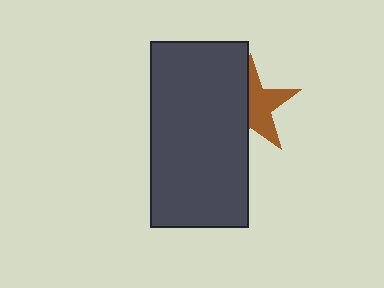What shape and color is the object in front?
The object in front is a dark gray rectangle.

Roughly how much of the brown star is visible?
About half of it is visible (roughly 52%).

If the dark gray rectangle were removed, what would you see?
You would see the complete brown star.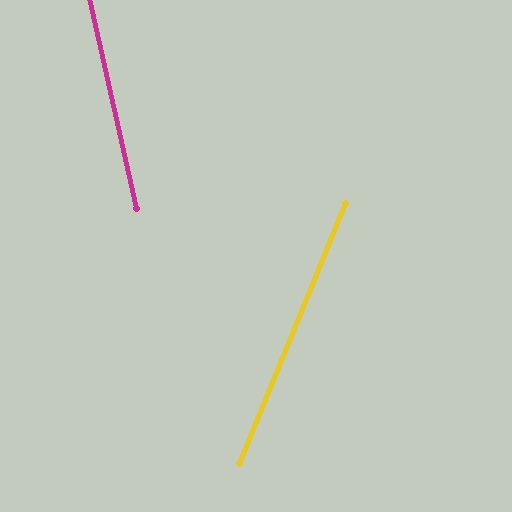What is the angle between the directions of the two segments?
Approximately 35 degrees.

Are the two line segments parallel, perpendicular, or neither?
Neither parallel nor perpendicular — they differ by about 35°.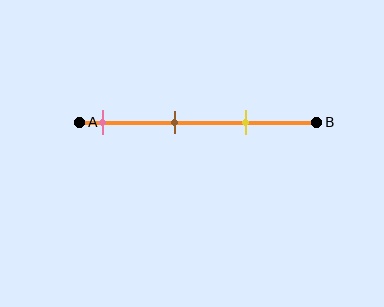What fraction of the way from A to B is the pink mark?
The pink mark is approximately 10% (0.1) of the way from A to B.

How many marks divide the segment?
There are 3 marks dividing the segment.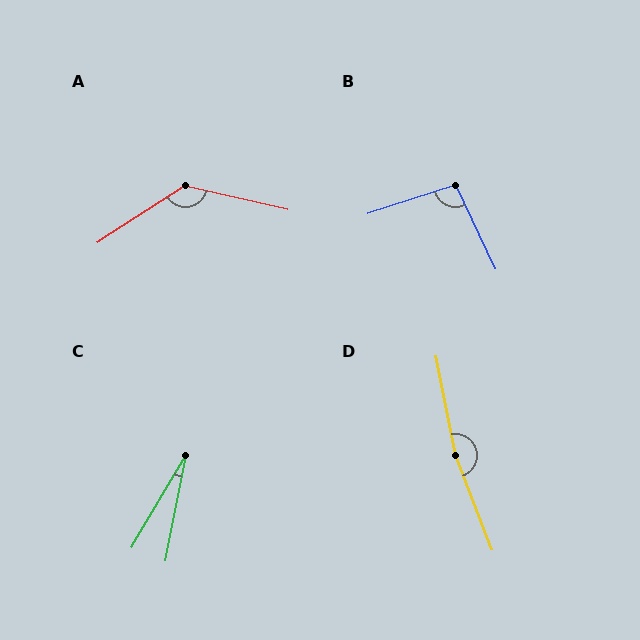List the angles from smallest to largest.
C (20°), B (97°), A (134°), D (170°).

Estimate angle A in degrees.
Approximately 134 degrees.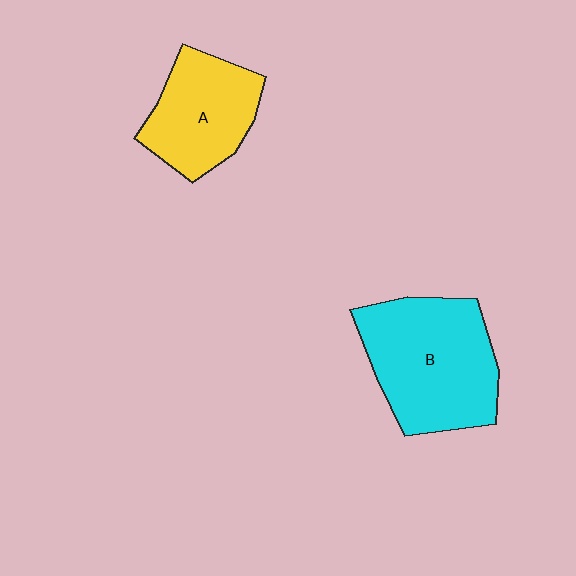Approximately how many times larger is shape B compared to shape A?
Approximately 1.5 times.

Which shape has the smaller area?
Shape A (yellow).